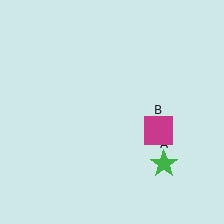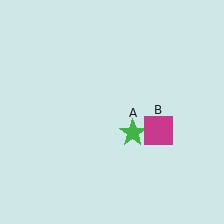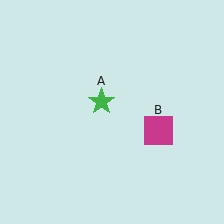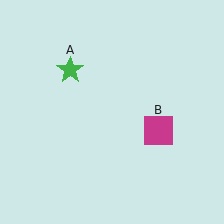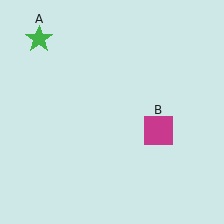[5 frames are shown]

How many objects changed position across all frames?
1 object changed position: green star (object A).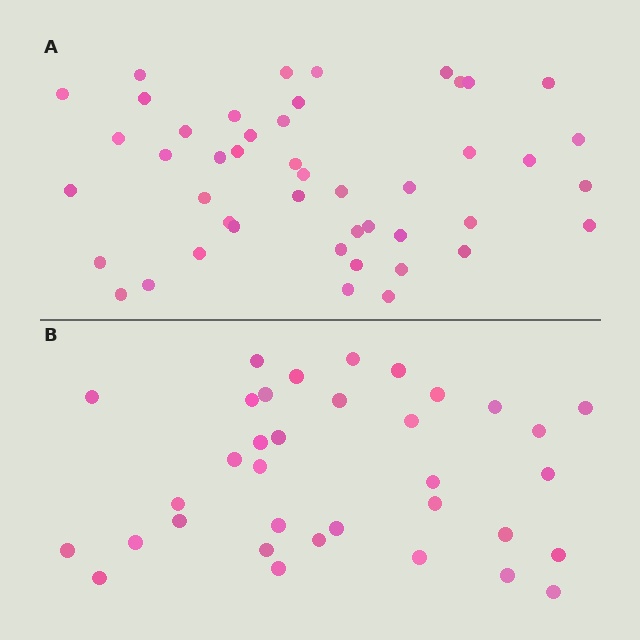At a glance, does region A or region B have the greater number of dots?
Region A (the top region) has more dots.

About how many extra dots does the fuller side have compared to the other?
Region A has roughly 12 or so more dots than region B.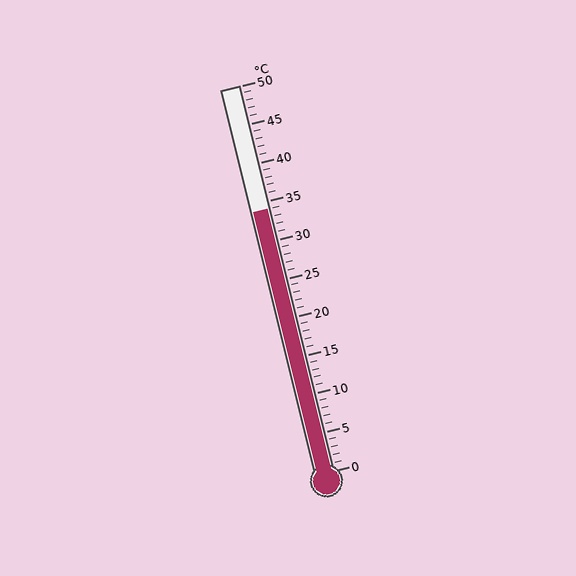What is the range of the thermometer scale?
The thermometer scale ranges from 0°C to 50°C.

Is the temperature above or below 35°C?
The temperature is below 35°C.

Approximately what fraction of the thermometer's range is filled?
The thermometer is filled to approximately 70% of its range.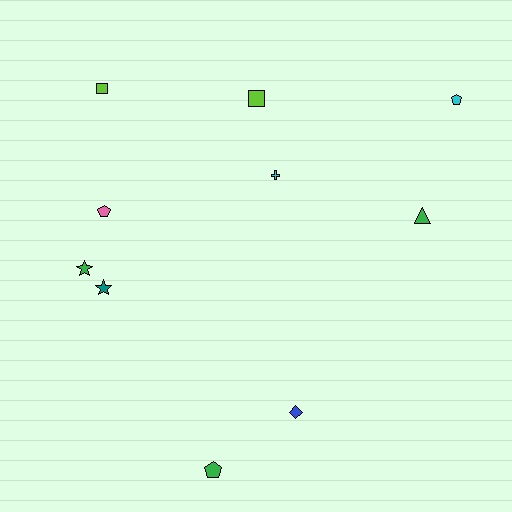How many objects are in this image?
There are 10 objects.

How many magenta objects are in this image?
There are no magenta objects.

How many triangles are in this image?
There is 1 triangle.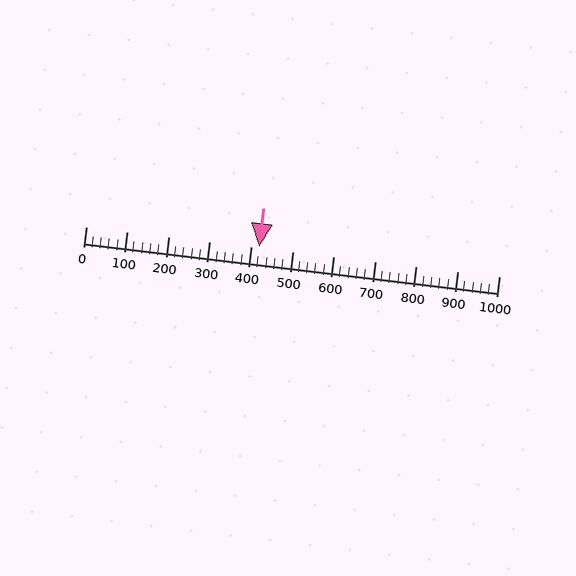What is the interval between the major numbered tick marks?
The major tick marks are spaced 100 units apart.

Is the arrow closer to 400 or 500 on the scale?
The arrow is closer to 400.